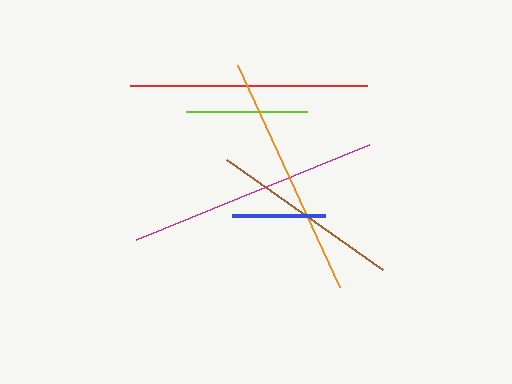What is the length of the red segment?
The red segment is approximately 237 pixels long.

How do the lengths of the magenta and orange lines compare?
The magenta and orange lines are approximately the same length.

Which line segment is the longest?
The magenta line is the longest at approximately 252 pixels.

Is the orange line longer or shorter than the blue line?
The orange line is longer than the blue line.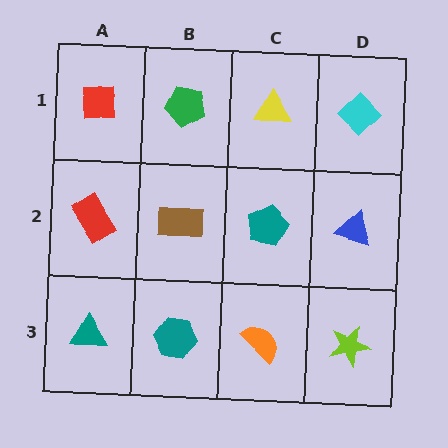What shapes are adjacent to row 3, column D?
A blue triangle (row 2, column D), an orange semicircle (row 3, column C).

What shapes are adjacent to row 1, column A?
A red rectangle (row 2, column A), a green pentagon (row 1, column B).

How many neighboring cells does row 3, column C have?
3.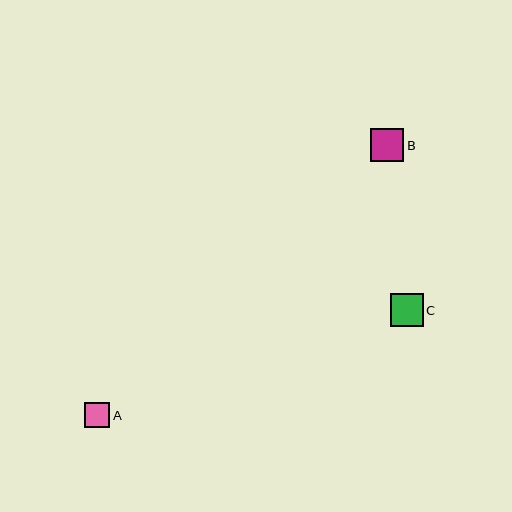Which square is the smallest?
Square A is the smallest with a size of approximately 25 pixels.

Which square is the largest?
Square B is the largest with a size of approximately 33 pixels.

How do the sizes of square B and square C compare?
Square B and square C are approximately the same size.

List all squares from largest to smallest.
From largest to smallest: B, C, A.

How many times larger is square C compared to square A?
Square C is approximately 1.3 times the size of square A.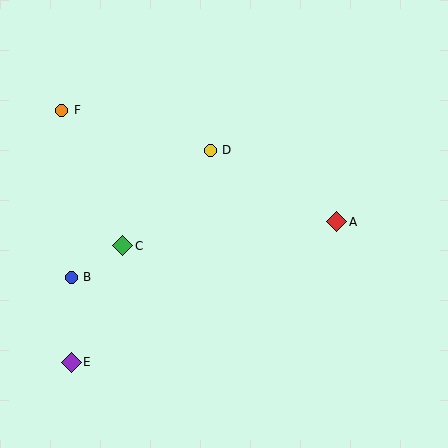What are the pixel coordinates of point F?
Point F is at (62, 110).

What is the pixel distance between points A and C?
The distance between A and C is 215 pixels.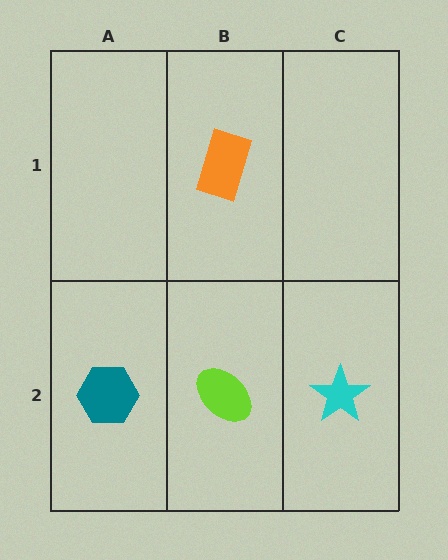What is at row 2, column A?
A teal hexagon.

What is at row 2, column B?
A lime ellipse.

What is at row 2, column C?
A cyan star.